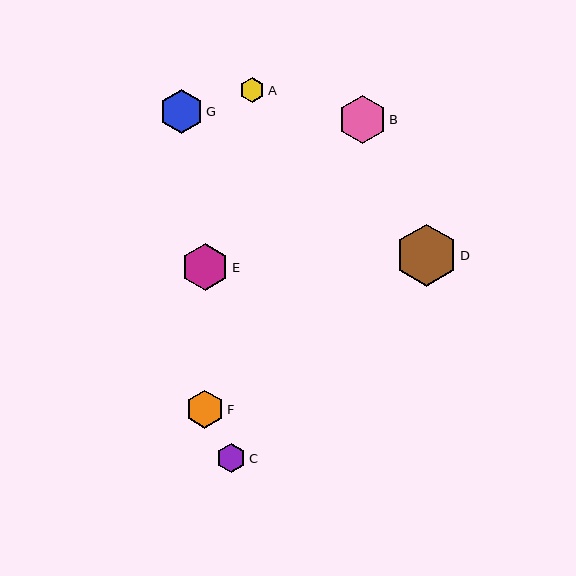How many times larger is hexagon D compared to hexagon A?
Hexagon D is approximately 2.5 times the size of hexagon A.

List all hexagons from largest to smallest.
From largest to smallest: D, B, E, G, F, C, A.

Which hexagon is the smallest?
Hexagon A is the smallest with a size of approximately 25 pixels.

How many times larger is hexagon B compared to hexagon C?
Hexagon B is approximately 1.6 times the size of hexagon C.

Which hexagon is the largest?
Hexagon D is the largest with a size of approximately 62 pixels.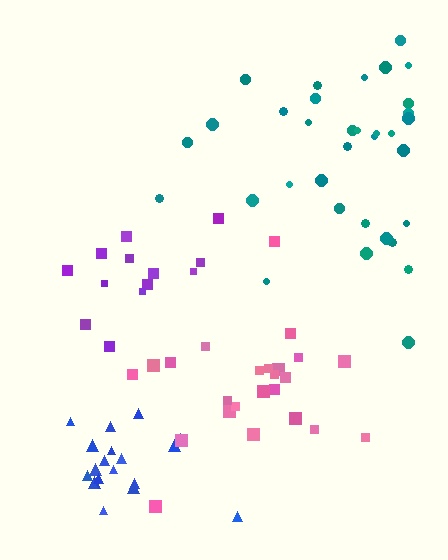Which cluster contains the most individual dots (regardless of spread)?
Teal (34).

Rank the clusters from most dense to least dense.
blue, pink, teal, purple.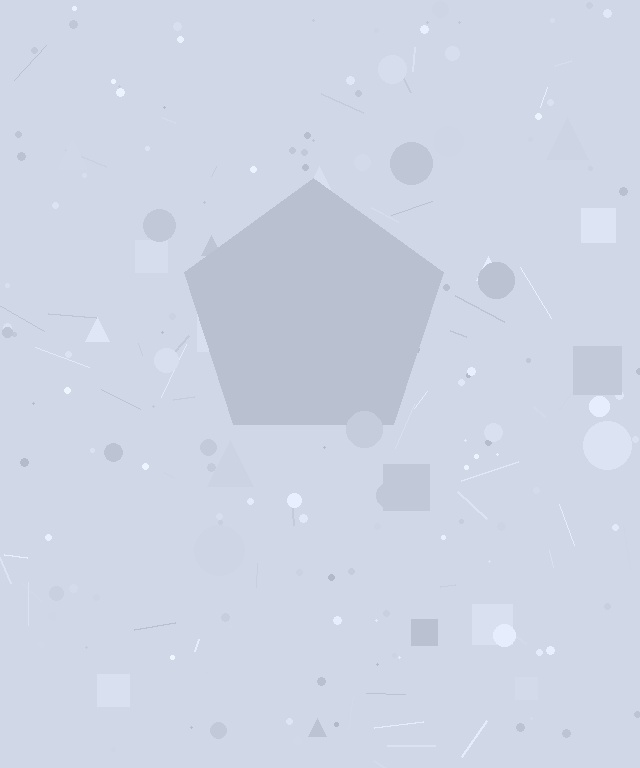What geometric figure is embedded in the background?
A pentagon is embedded in the background.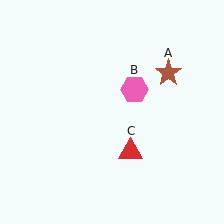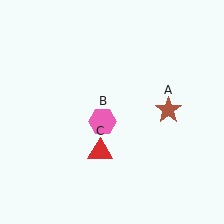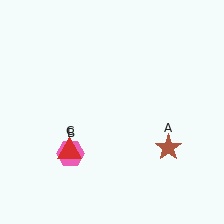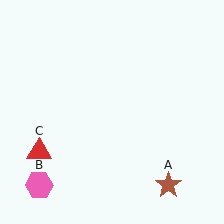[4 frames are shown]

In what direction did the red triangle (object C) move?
The red triangle (object C) moved left.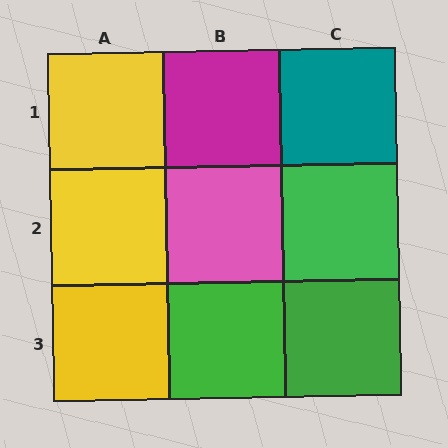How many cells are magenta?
1 cell is magenta.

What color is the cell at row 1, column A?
Yellow.